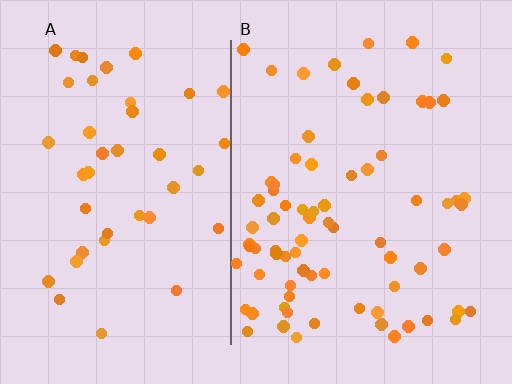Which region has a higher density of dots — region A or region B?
B (the right).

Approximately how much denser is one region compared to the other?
Approximately 1.8× — region B over region A.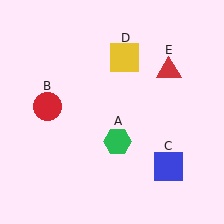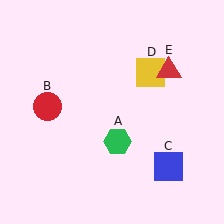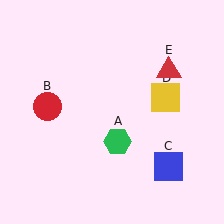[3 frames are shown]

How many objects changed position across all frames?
1 object changed position: yellow square (object D).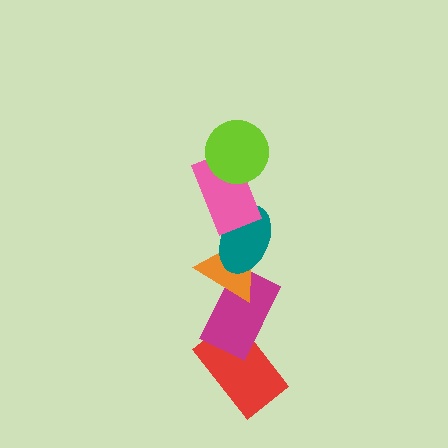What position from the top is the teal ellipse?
The teal ellipse is 3rd from the top.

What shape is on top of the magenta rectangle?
The orange triangle is on top of the magenta rectangle.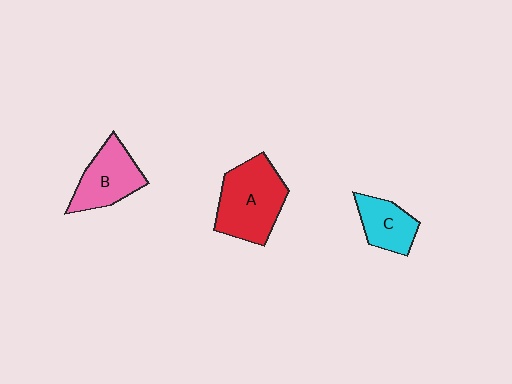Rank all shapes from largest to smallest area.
From largest to smallest: A (red), B (pink), C (cyan).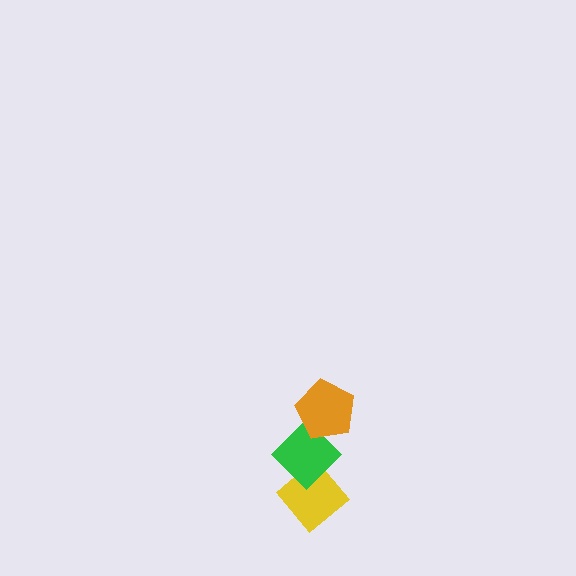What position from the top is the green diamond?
The green diamond is 2nd from the top.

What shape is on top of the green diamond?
The orange pentagon is on top of the green diamond.